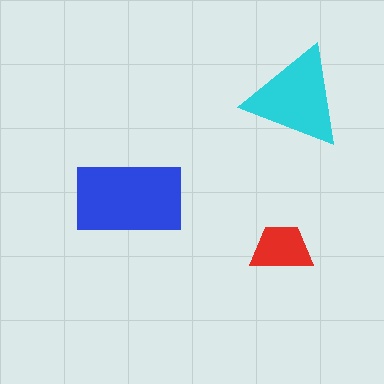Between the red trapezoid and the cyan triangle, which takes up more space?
The cyan triangle.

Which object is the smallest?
The red trapezoid.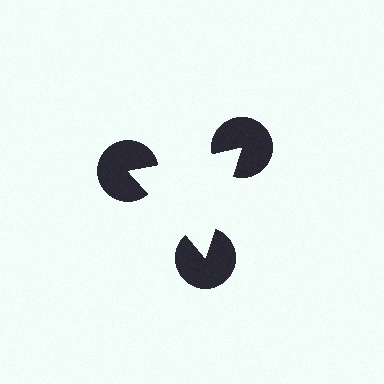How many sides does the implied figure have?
3 sides.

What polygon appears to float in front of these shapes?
An illusory triangle — its edges are inferred from the aligned wedge cuts in the pac-man discs, not physically drawn.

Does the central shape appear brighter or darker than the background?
It typically appears slightly brighter than the background, even though no actual brightness change is drawn.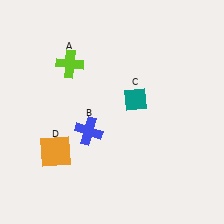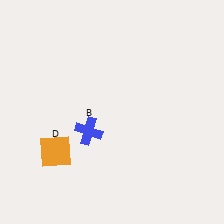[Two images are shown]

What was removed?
The teal diamond (C), the lime cross (A) were removed in Image 2.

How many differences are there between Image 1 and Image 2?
There are 2 differences between the two images.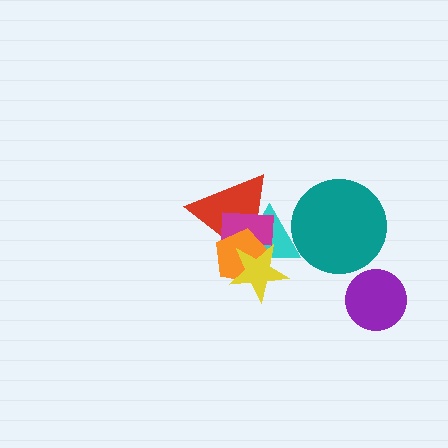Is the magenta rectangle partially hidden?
Yes, it is partially covered by another shape.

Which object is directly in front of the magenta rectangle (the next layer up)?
The orange pentagon is directly in front of the magenta rectangle.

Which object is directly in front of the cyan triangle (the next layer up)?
The red triangle is directly in front of the cyan triangle.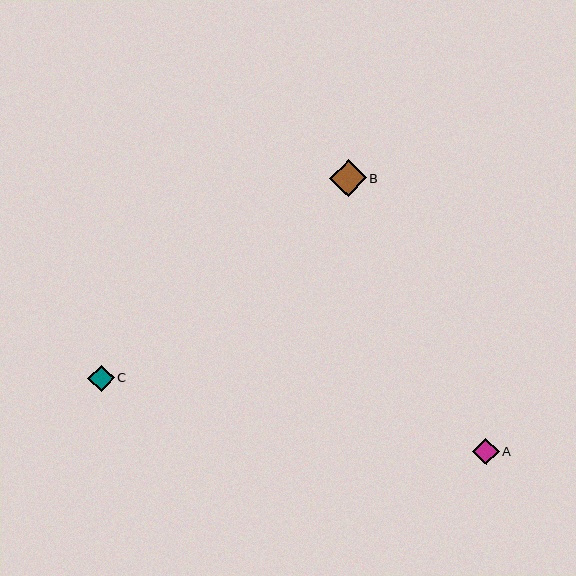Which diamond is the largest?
Diamond B is the largest with a size of approximately 37 pixels.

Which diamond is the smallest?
Diamond A is the smallest with a size of approximately 27 pixels.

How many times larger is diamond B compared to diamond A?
Diamond B is approximately 1.4 times the size of diamond A.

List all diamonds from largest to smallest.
From largest to smallest: B, C, A.